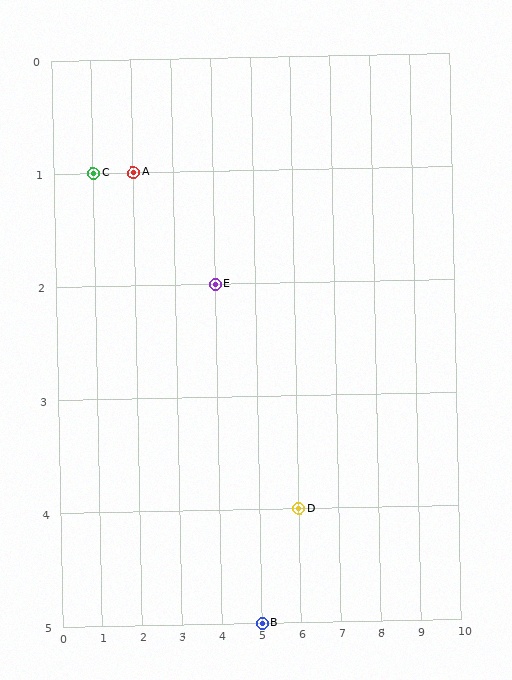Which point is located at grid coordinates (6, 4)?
Point D is at (6, 4).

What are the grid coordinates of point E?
Point E is at grid coordinates (4, 2).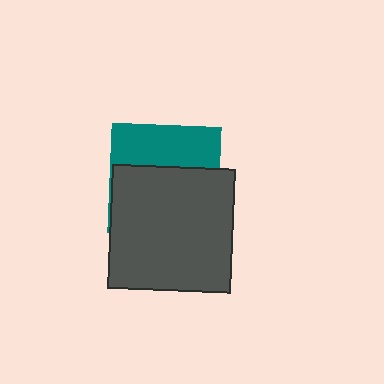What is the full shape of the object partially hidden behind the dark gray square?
The partially hidden object is a teal square.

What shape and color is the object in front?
The object in front is a dark gray square.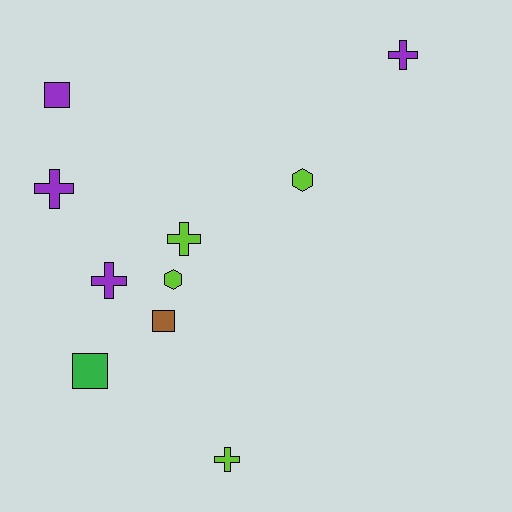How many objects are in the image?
There are 10 objects.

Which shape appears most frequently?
Cross, with 5 objects.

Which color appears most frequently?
Purple, with 4 objects.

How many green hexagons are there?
There are no green hexagons.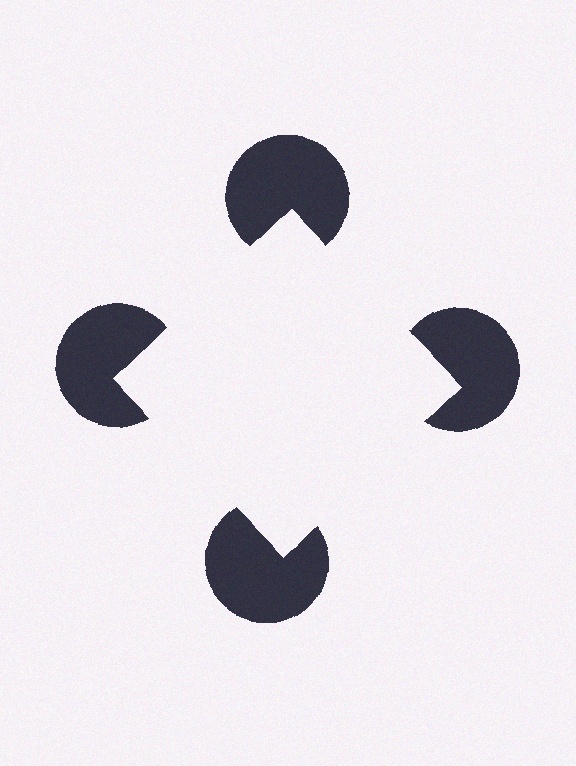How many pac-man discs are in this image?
There are 4 — one at each vertex of the illusory square.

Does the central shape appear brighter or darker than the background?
It typically appears slightly brighter than the background, even though no actual brightness change is drawn.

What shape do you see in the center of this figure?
An illusory square — its edges are inferred from the aligned wedge cuts in the pac-man discs, not physically drawn.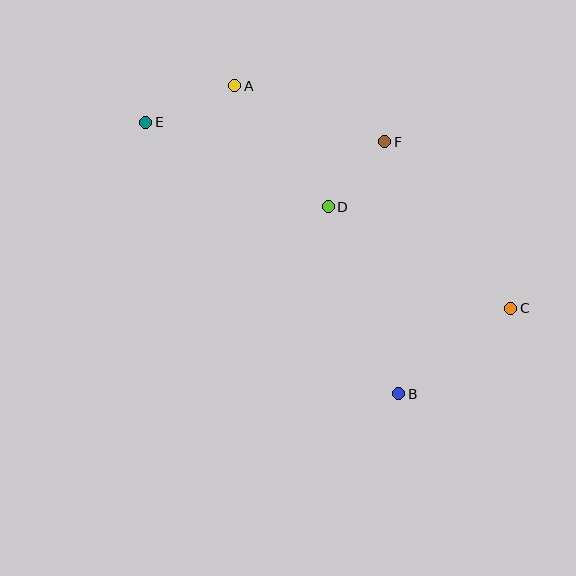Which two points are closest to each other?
Points D and F are closest to each other.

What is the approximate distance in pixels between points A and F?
The distance between A and F is approximately 160 pixels.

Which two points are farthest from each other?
Points C and E are farthest from each other.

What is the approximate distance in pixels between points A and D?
The distance between A and D is approximately 153 pixels.